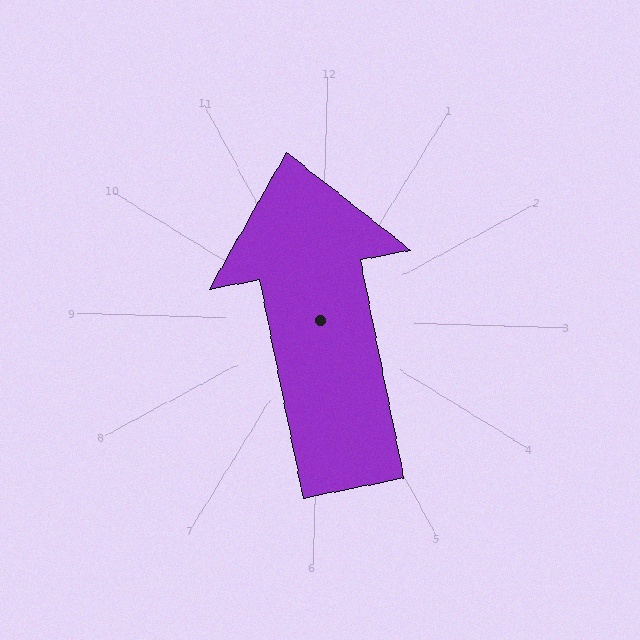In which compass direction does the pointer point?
North.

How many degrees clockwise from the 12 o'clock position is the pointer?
Approximately 347 degrees.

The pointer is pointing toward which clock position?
Roughly 12 o'clock.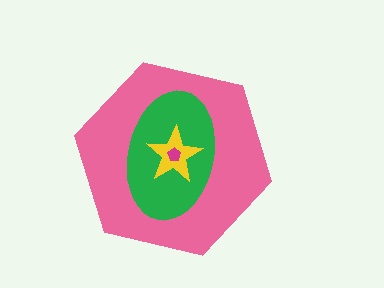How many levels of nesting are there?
4.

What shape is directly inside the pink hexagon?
The green ellipse.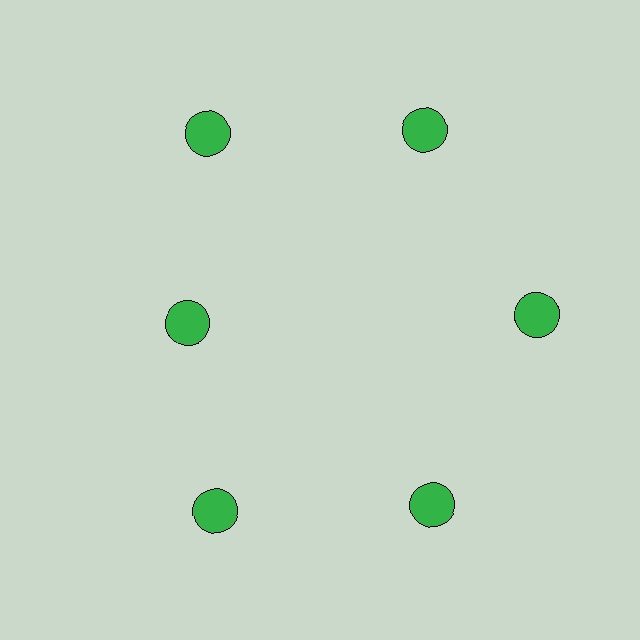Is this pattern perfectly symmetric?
No. The 6 green circles are arranged in a ring, but one element near the 9 o'clock position is pulled inward toward the center, breaking the 6-fold rotational symmetry.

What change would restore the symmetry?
The symmetry would be restored by moving it outward, back onto the ring so that all 6 circles sit at equal angles and equal distance from the center.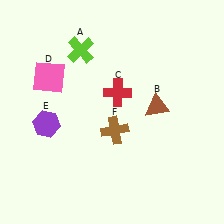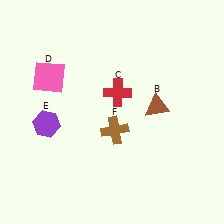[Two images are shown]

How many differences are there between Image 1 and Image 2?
There is 1 difference between the two images.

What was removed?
The lime cross (A) was removed in Image 2.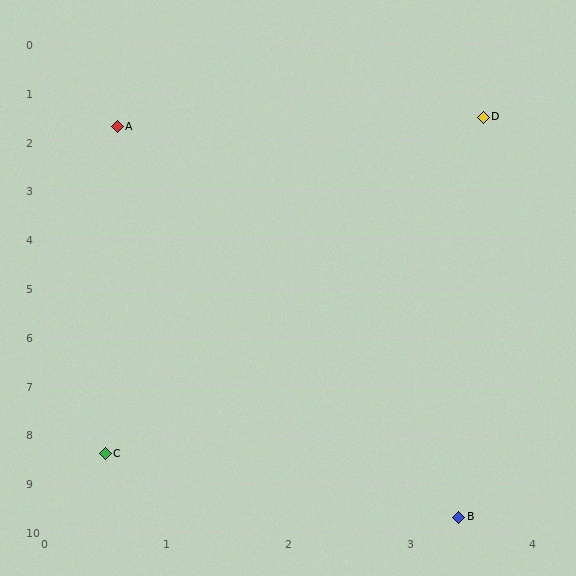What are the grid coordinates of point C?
Point C is at approximately (0.5, 8.4).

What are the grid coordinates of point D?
Point D is at approximately (3.6, 1.5).